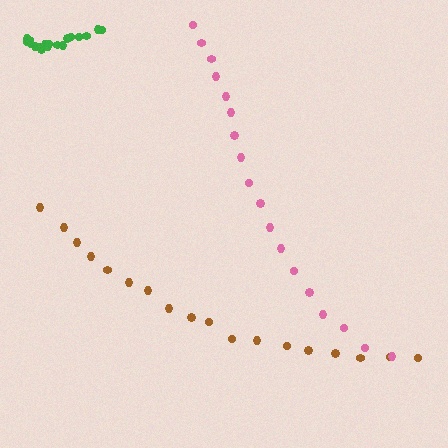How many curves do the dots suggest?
There are 3 distinct paths.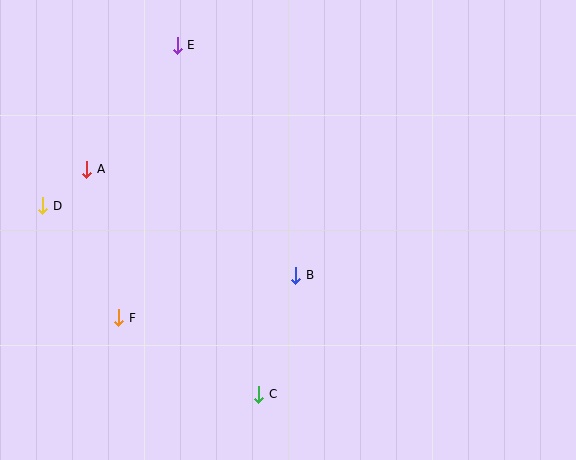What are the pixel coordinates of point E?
Point E is at (177, 45).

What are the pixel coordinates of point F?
Point F is at (119, 318).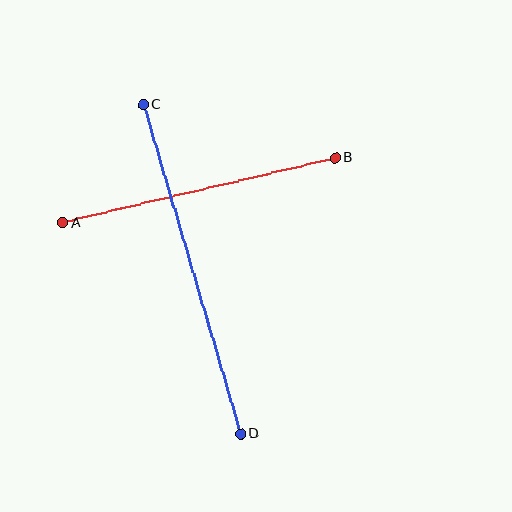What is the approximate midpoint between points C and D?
The midpoint is at approximately (192, 269) pixels.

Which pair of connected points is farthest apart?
Points C and D are farthest apart.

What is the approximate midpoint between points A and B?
The midpoint is at approximately (199, 190) pixels.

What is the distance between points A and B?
The distance is approximately 280 pixels.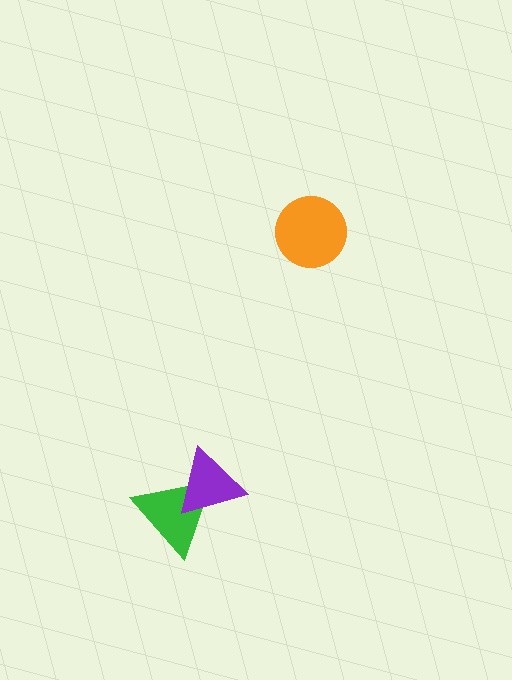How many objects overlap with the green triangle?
1 object overlaps with the green triangle.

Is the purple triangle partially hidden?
No, no other shape covers it.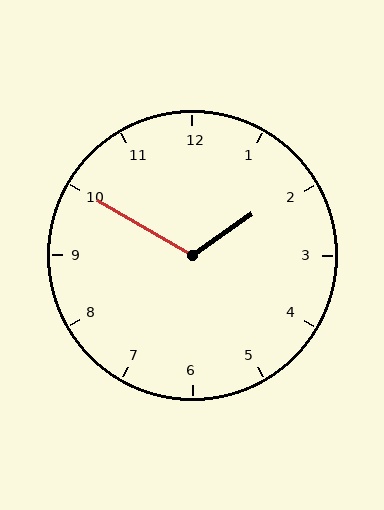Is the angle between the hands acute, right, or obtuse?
It is obtuse.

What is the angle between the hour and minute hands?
Approximately 115 degrees.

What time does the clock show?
1:50.